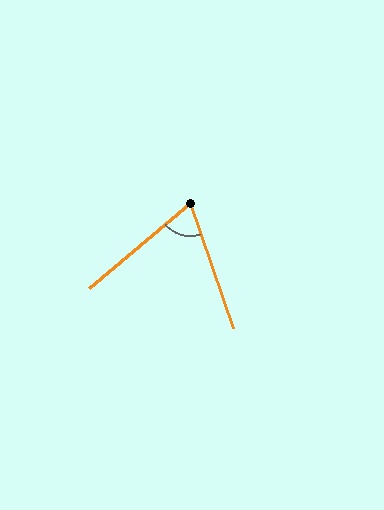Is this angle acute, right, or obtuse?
It is acute.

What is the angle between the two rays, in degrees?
Approximately 69 degrees.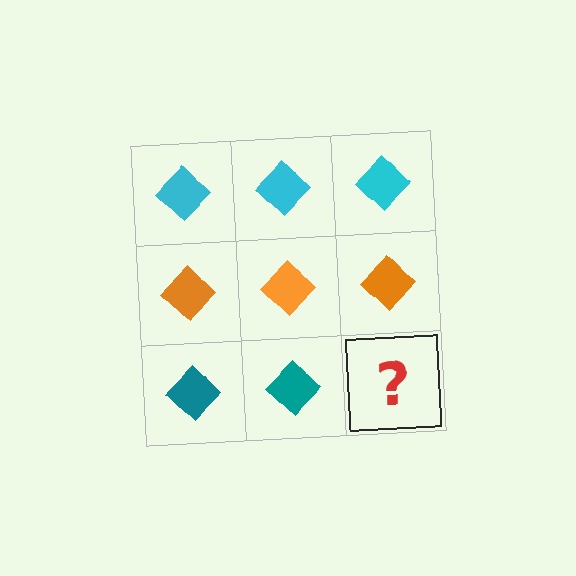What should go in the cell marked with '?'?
The missing cell should contain a teal diamond.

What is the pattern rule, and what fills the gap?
The rule is that each row has a consistent color. The gap should be filled with a teal diamond.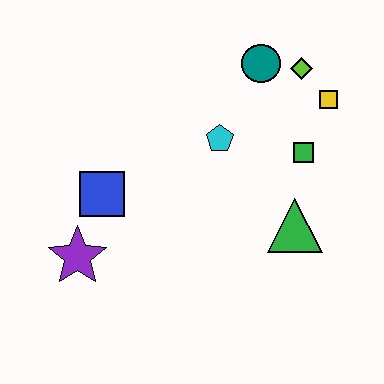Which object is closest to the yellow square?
The lime diamond is closest to the yellow square.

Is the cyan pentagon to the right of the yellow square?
No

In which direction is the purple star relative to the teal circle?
The purple star is below the teal circle.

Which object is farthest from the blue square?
The yellow square is farthest from the blue square.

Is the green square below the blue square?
No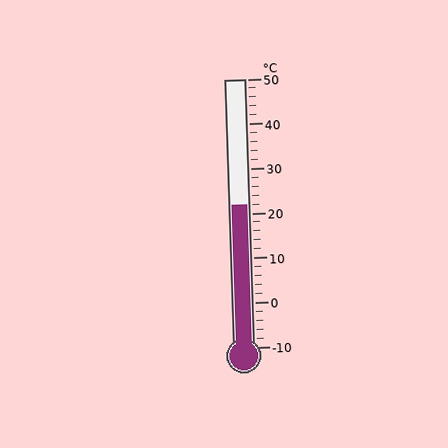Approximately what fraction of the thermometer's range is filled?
The thermometer is filled to approximately 55% of its range.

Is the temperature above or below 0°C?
The temperature is above 0°C.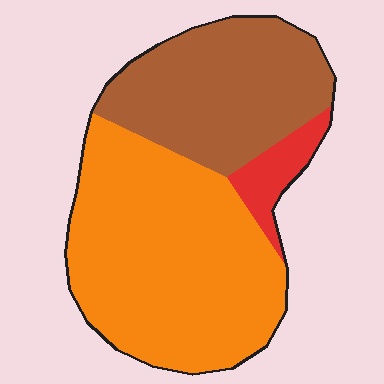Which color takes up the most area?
Orange, at roughly 55%.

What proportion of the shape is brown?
Brown covers 36% of the shape.